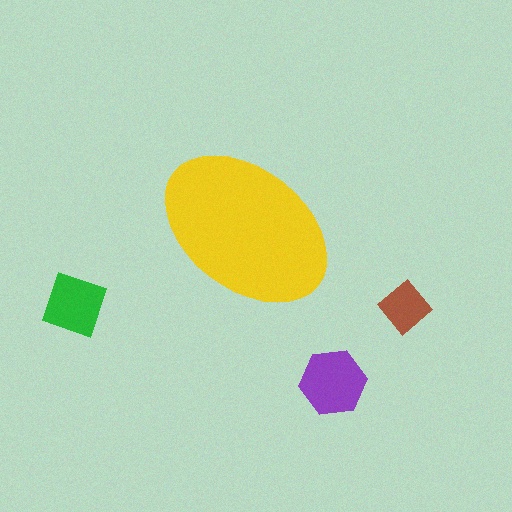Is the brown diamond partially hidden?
No, the brown diamond is fully visible.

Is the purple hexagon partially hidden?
No, the purple hexagon is fully visible.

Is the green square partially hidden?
No, the green square is fully visible.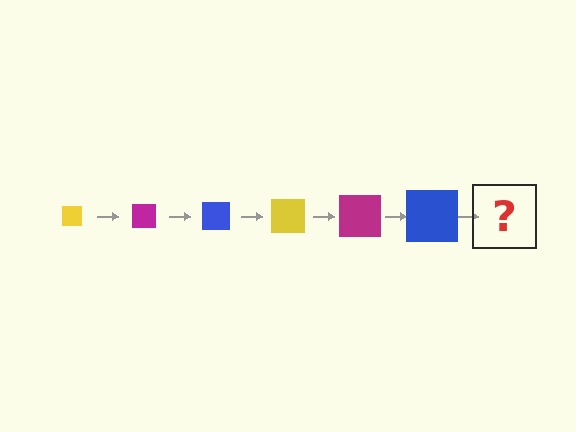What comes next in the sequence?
The next element should be a yellow square, larger than the previous one.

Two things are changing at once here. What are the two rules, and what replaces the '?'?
The two rules are that the square grows larger each step and the color cycles through yellow, magenta, and blue. The '?' should be a yellow square, larger than the previous one.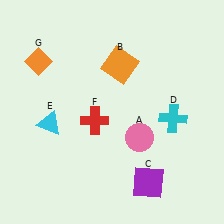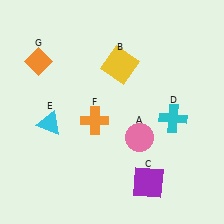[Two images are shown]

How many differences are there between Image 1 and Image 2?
There are 2 differences between the two images.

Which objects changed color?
B changed from orange to yellow. F changed from red to orange.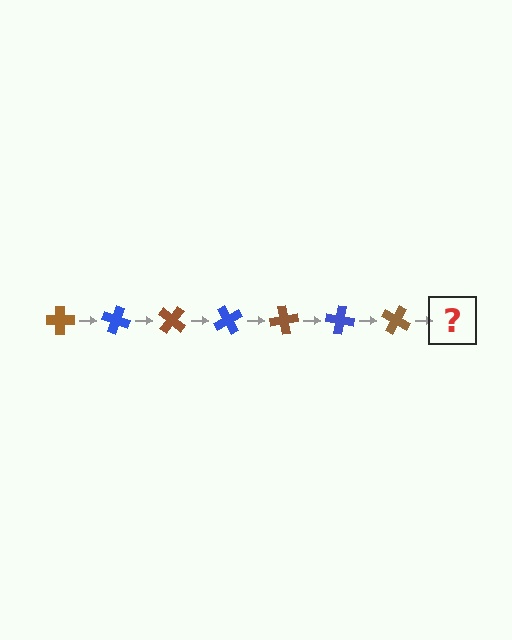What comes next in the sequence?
The next element should be a blue cross, rotated 140 degrees from the start.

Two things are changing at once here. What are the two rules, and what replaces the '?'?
The two rules are that it rotates 20 degrees each step and the color cycles through brown and blue. The '?' should be a blue cross, rotated 140 degrees from the start.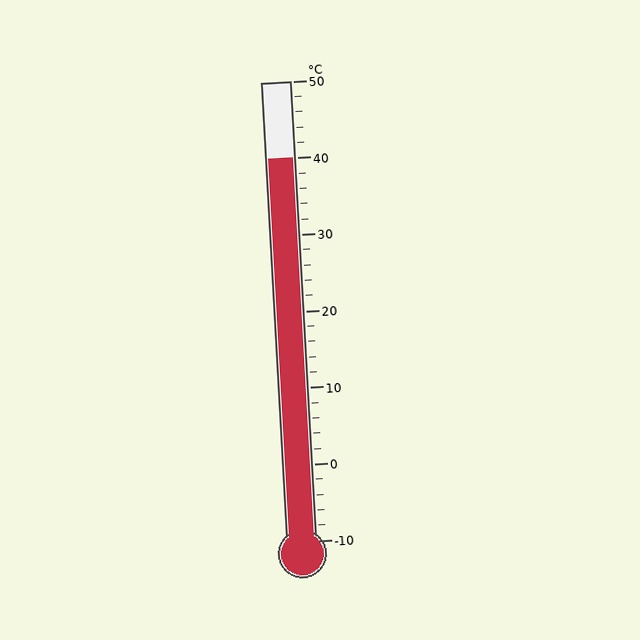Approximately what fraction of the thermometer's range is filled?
The thermometer is filled to approximately 85% of its range.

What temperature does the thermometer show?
The thermometer shows approximately 40°C.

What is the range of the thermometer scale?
The thermometer scale ranges from -10°C to 50°C.